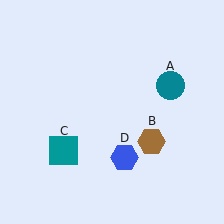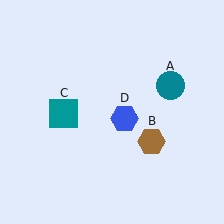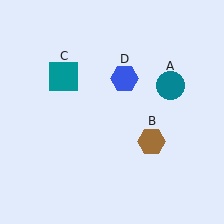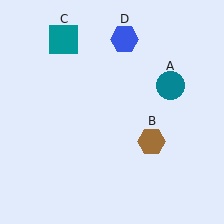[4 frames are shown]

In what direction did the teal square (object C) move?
The teal square (object C) moved up.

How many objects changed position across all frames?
2 objects changed position: teal square (object C), blue hexagon (object D).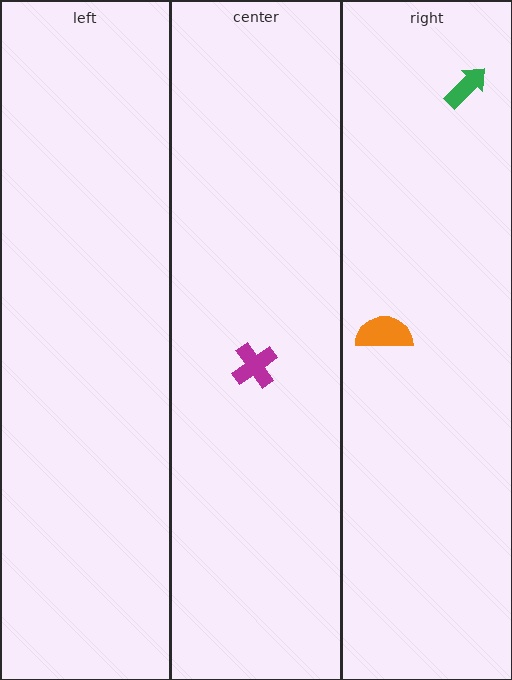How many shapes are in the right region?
2.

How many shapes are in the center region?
1.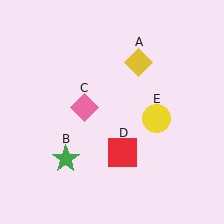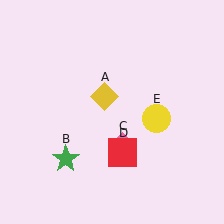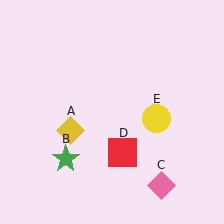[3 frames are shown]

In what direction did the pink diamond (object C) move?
The pink diamond (object C) moved down and to the right.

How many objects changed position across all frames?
2 objects changed position: yellow diamond (object A), pink diamond (object C).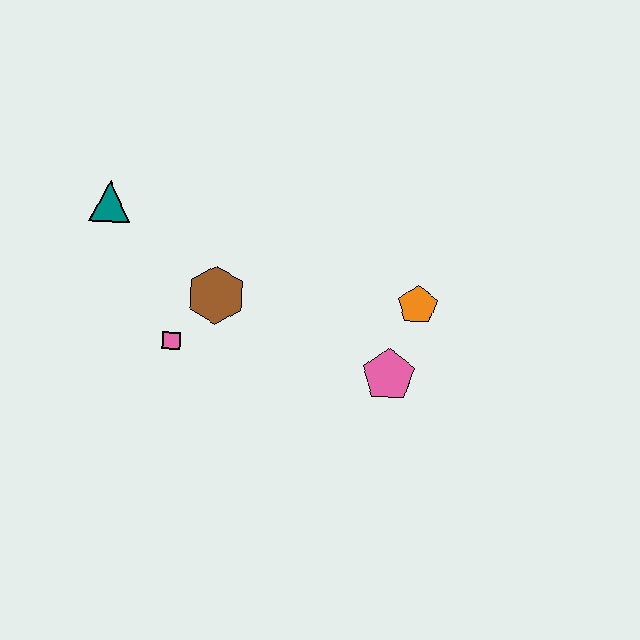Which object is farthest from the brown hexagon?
The orange pentagon is farthest from the brown hexagon.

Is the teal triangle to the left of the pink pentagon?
Yes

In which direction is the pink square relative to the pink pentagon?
The pink square is to the left of the pink pentagon.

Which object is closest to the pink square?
The brown hexagon is closest to the pink square.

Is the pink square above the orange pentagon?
No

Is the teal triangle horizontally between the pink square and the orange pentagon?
No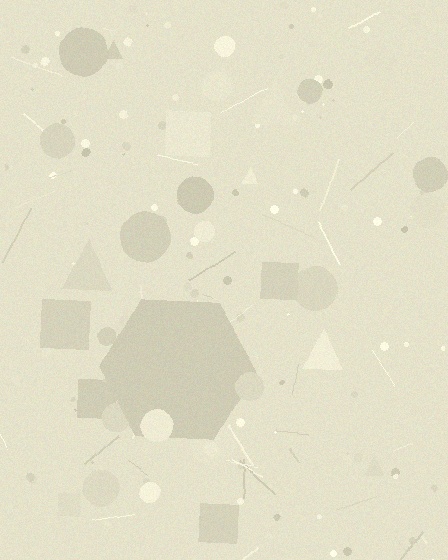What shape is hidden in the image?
A hexagon is hidden in the image.